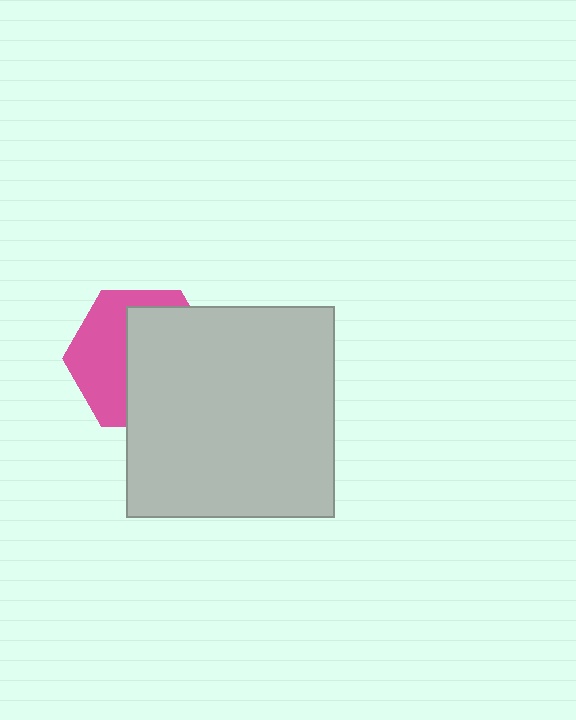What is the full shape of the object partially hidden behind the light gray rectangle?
The partially hidden object is a pink hexagon.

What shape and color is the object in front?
The object in front is a light gray rectangle.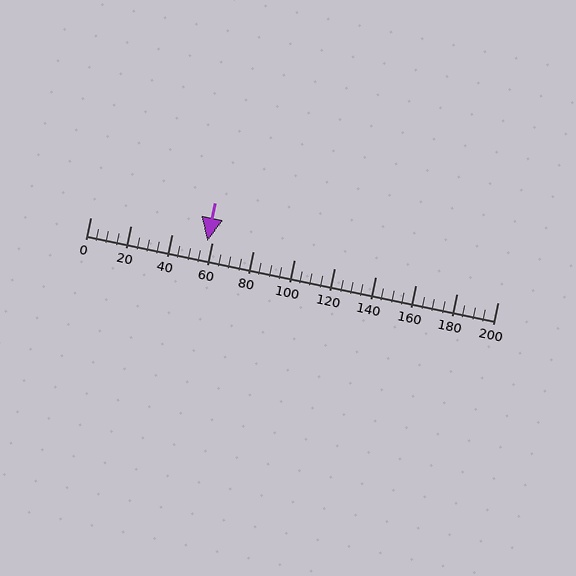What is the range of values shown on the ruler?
The ruler shows values from 0 to 200.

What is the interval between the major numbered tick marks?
The major tick marks are spaced 20 units apart.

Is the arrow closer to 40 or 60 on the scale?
The arrow is closer to 60.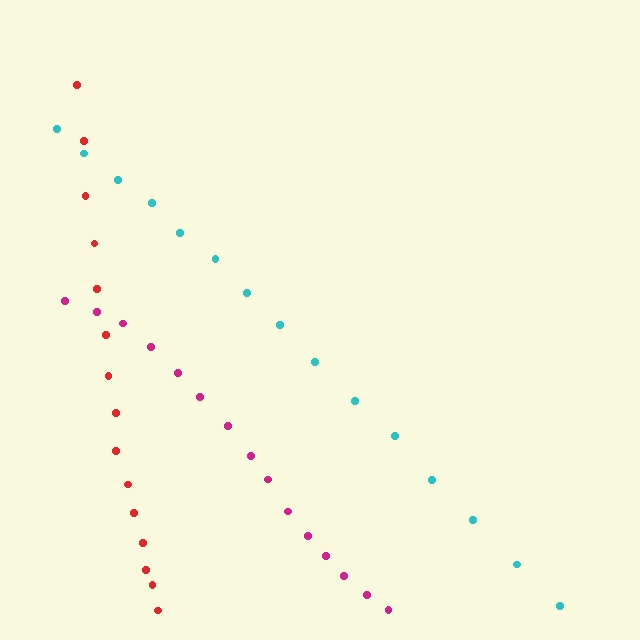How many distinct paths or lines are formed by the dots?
There are 3 distinct paths.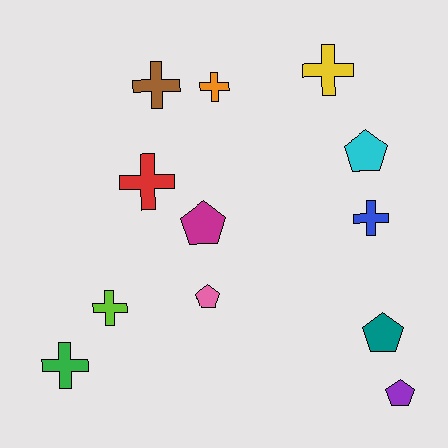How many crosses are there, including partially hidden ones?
There are 7 crosses.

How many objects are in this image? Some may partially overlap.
There are 12 objects.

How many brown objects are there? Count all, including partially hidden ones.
There is 1 brown object.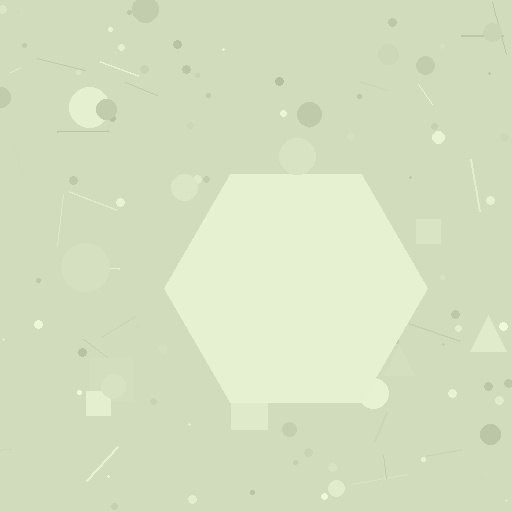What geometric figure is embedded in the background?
A hexagon is embedded in the background.